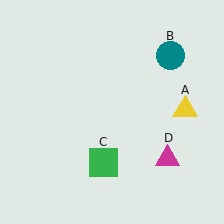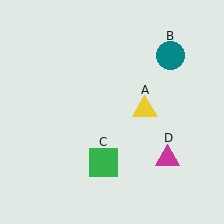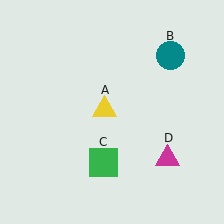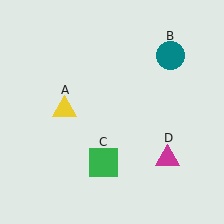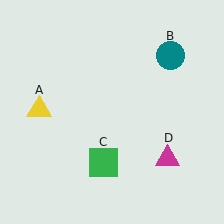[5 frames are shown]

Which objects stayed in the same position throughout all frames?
Teal circle (object B) and green square (object C) and magenta triangle (object D) remained stationary.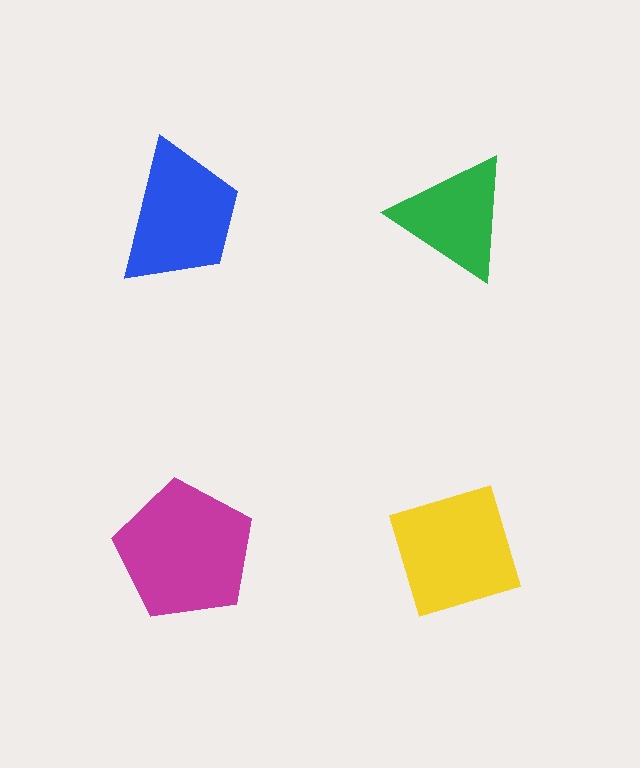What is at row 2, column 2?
A yellow diamond.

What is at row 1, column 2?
A green triangle.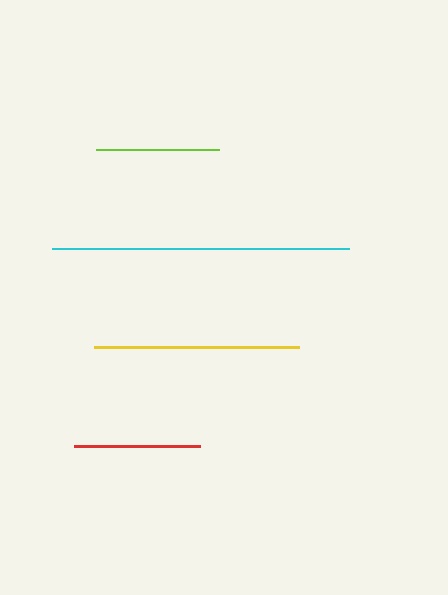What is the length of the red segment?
The red segment is approximately 126 pixels long.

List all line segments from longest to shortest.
From longest to shortest: cyan, yellow, red, lime.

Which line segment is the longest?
The cyan line is the longest at approximately 297 pixels.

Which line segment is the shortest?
The lime line is the shortest at approximately 123 pixels.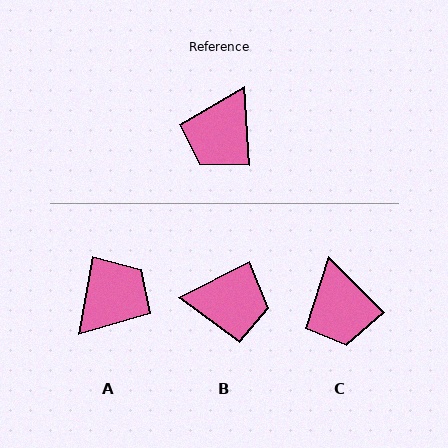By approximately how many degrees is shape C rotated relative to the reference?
Approximately 41 degrees counter-clockwise.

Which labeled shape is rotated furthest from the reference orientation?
A, about 166 degrees away.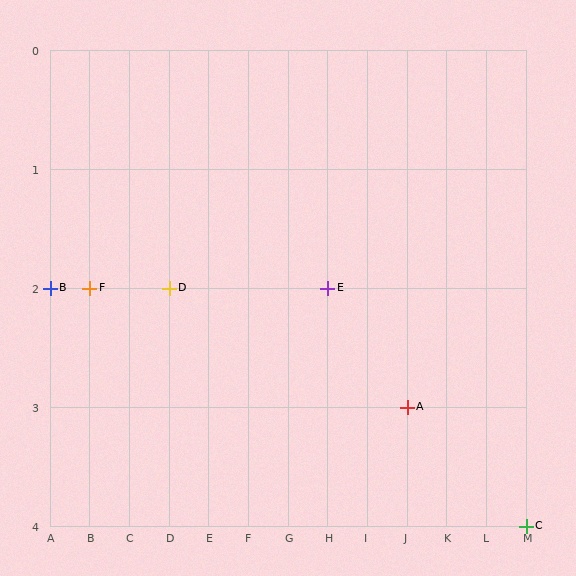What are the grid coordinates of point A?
Point A is at grid coordinates (J, 3).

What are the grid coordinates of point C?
Point C is at grid coordinates (M, 4).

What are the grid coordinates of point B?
Point B is at grid coordinates (A, 2).